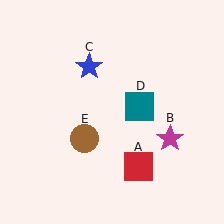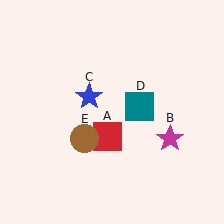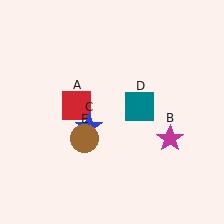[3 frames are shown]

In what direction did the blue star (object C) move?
The blue star (object C) moved down.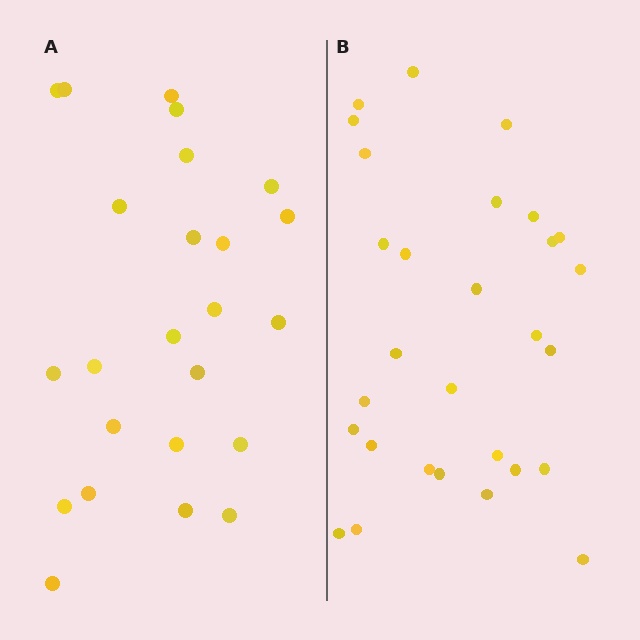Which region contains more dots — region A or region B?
Region B (the right region) has more dots.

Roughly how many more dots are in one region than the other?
Region B has about 5 more dots than region A.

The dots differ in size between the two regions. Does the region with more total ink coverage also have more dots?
No. Region A has more total ink coverage because its dots are larger, but region B actually contains more individual dots. Total area can be misleading — the number of items is what matters here.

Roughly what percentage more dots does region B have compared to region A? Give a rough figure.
About 20% more.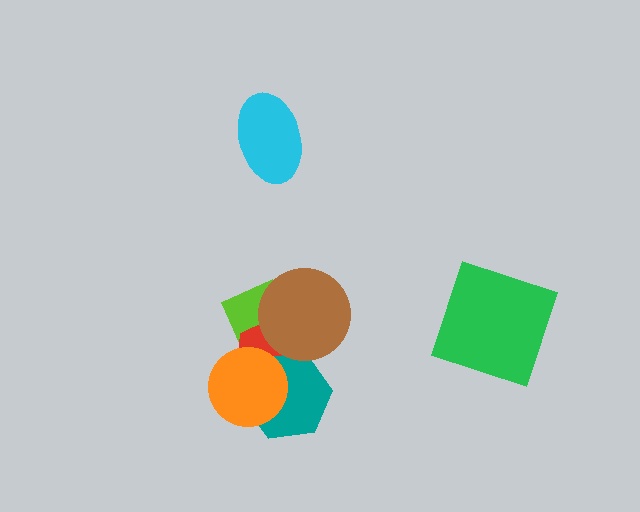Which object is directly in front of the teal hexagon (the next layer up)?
The brown circle is directly in front of the teal hexagon.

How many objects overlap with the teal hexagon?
3 objects overlap with the teal hexagon.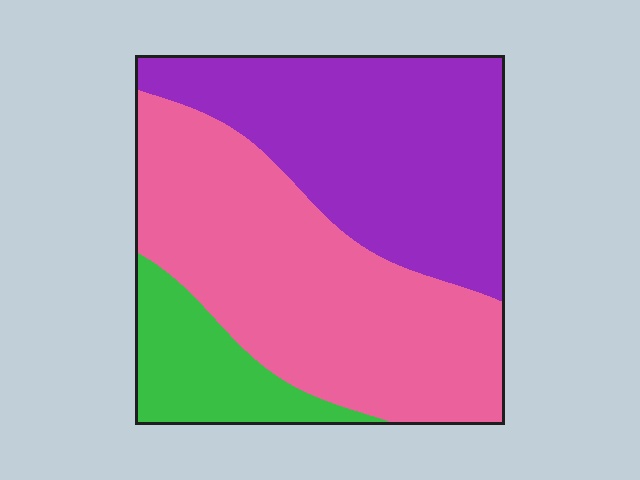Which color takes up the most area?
Pink, at roughly 45%.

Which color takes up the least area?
Green, at roughly 15%.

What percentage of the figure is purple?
Purple covers roughly 40% of the figure.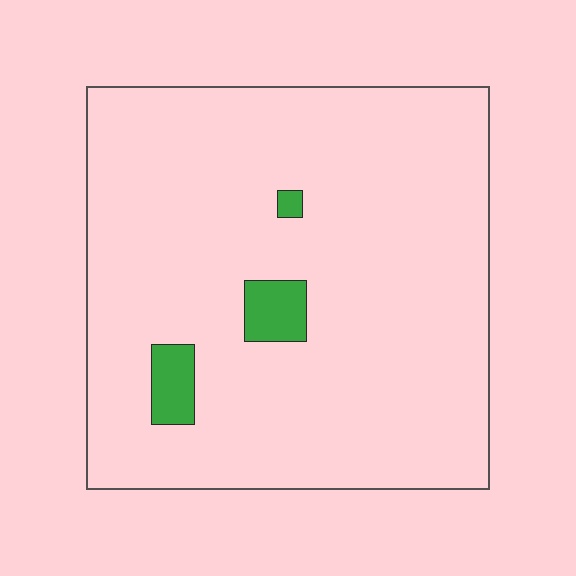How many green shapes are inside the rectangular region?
3.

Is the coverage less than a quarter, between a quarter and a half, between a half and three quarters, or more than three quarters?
Less than a quarter.